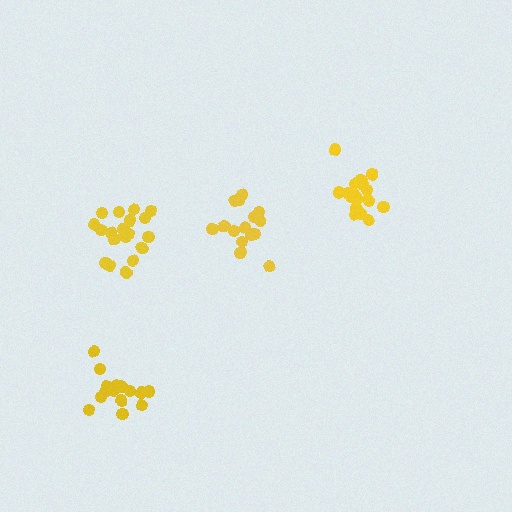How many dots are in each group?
Group 1: 20 dots, Group 2: 17 dots, Group 3: 15 dots, Group 4: 15 dots (67 total).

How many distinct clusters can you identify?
There are 4 distinct clusters.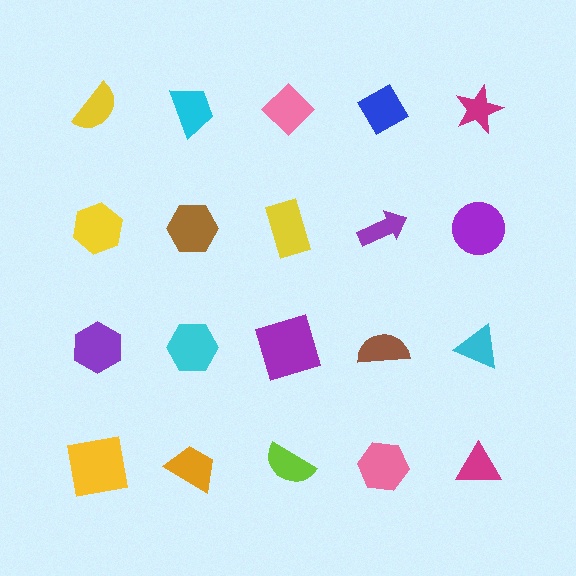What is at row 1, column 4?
A blue diamond.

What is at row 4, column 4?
A pink hexagon.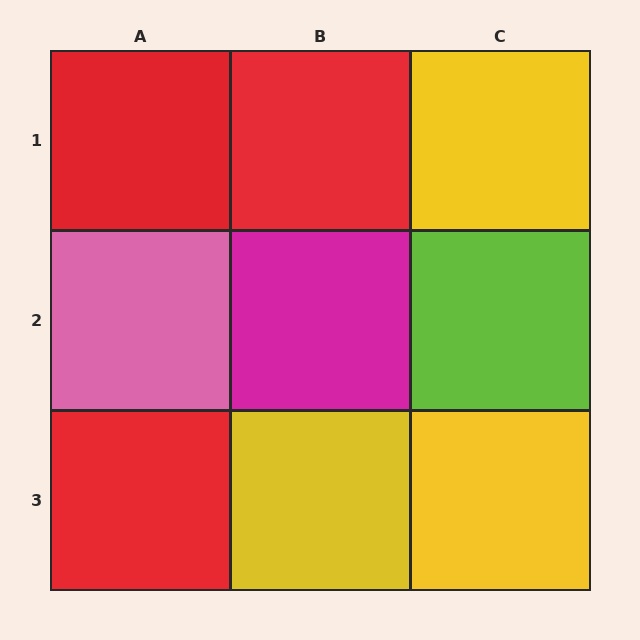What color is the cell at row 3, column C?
Yellow.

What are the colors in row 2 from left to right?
Pink, magenta, lime.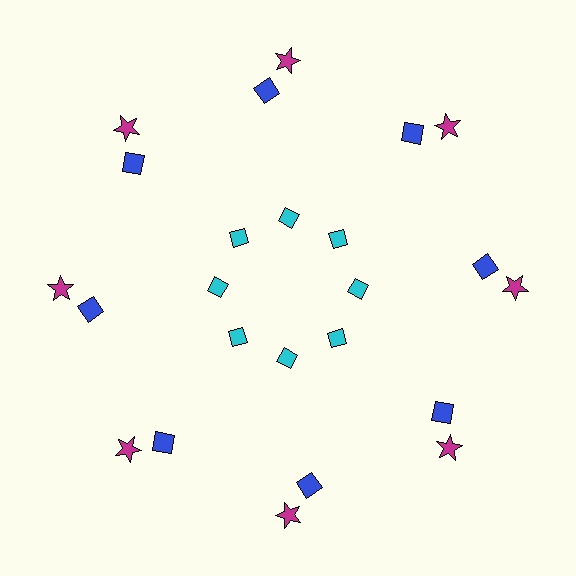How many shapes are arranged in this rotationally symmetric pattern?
There are 24 shapes, arranged in 8 groups of 3.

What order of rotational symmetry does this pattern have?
This pattern has 8-fold rotational symmetry.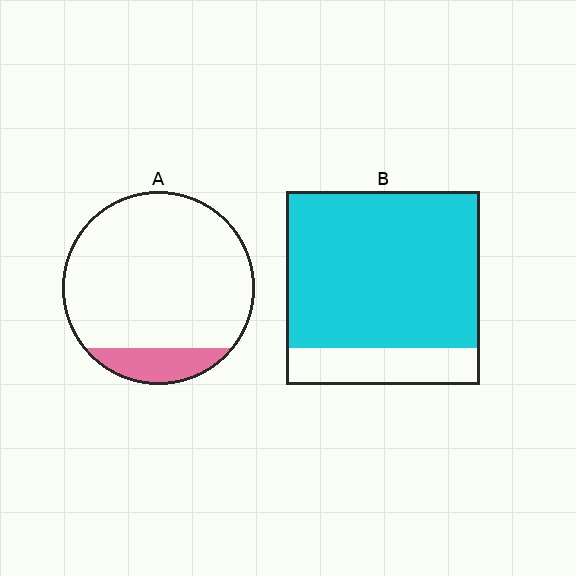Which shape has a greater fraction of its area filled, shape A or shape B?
Shape B.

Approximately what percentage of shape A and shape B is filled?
A is approximately 15% and B is approximately 80%.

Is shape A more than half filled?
No.